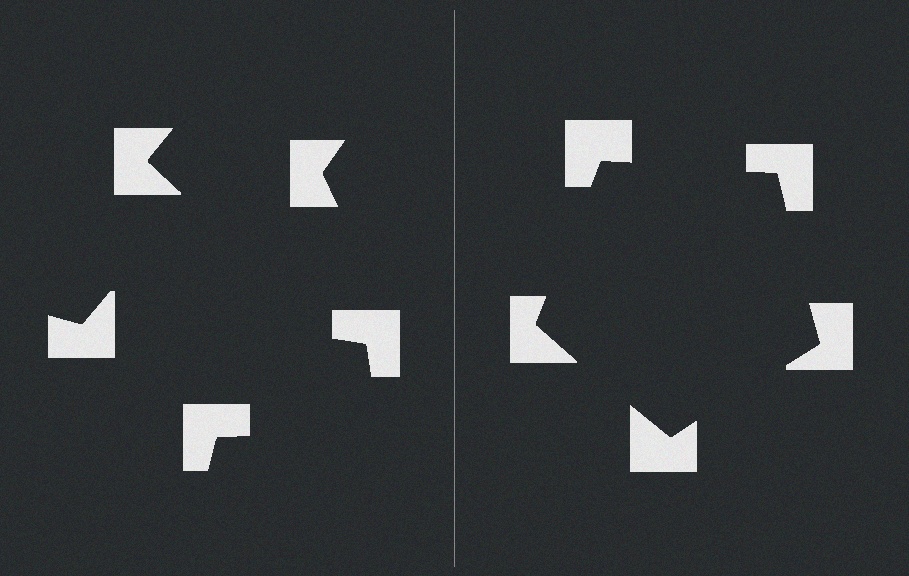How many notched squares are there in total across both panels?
10 — 5 on each side.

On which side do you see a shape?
An illusory pentagon appears on the right side. On the left side the wedge cuts are rotated, so no coherent shape forms.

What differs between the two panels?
The notched squares are positioned identically on both sides; only the wedge orientations differ. On the right they align to a pentagon; on the left they are misaligned.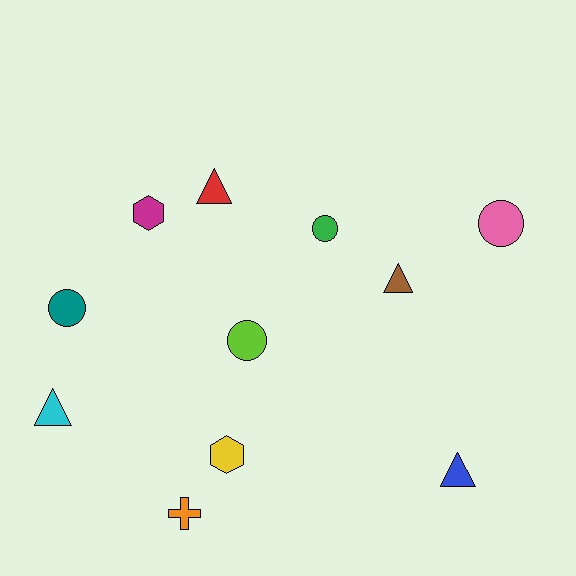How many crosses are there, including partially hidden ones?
There is 1 cross.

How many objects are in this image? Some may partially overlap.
There are 11 objects.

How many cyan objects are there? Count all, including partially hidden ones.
There is 1 cyan object.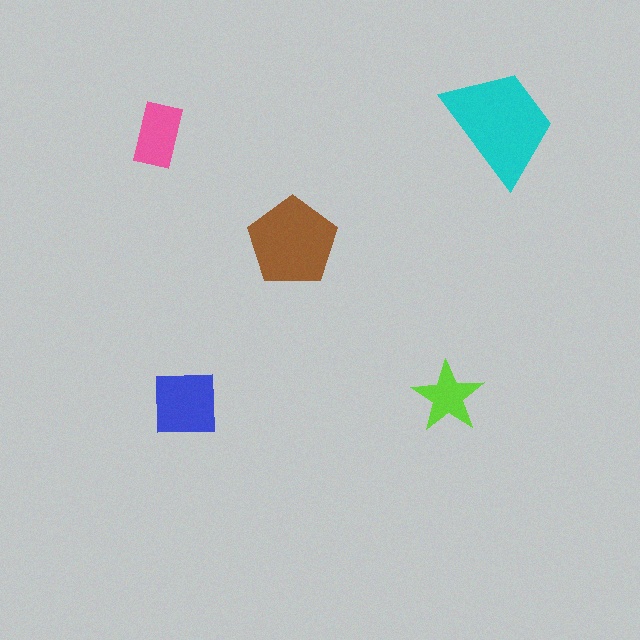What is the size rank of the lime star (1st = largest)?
5th.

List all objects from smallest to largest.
The lime star, the pink rectangle, the blue square, the brown pentagon, the cyan trapezoid.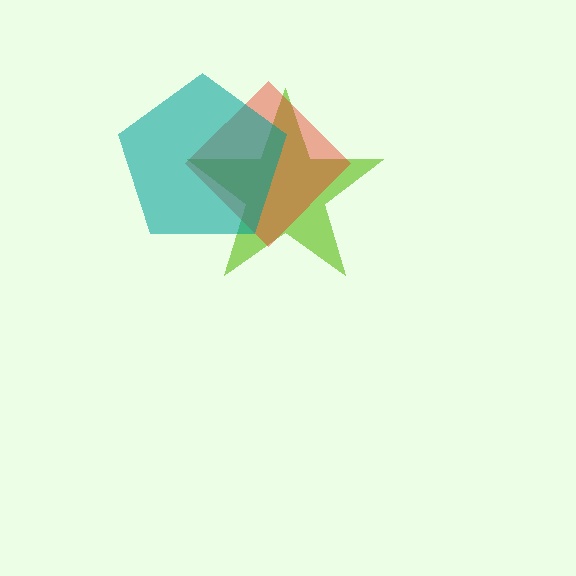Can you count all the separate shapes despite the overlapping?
Yes, there are 3 separate shapes.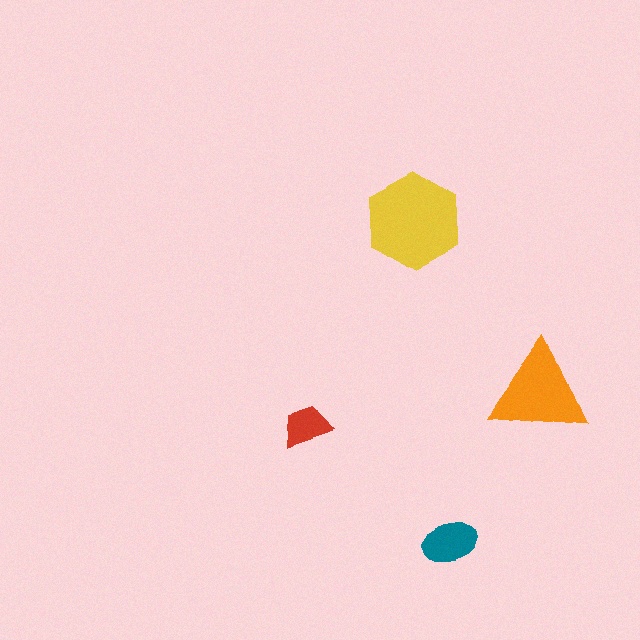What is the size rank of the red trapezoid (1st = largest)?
4th.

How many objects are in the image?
There are 4 objects in the image.